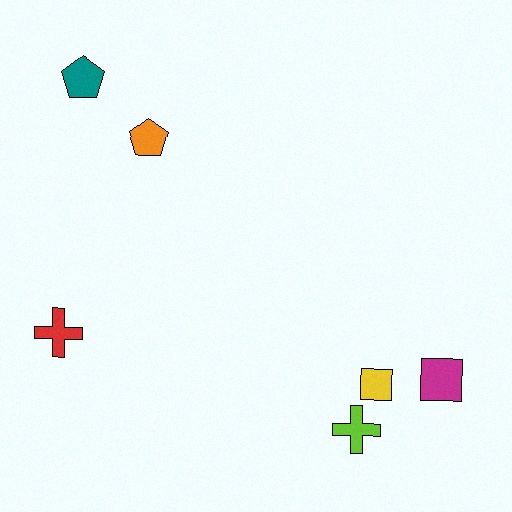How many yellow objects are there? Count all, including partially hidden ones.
There is 1 yellow object.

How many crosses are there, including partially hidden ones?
There are 2 crosses.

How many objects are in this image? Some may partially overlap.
There are 6 objects.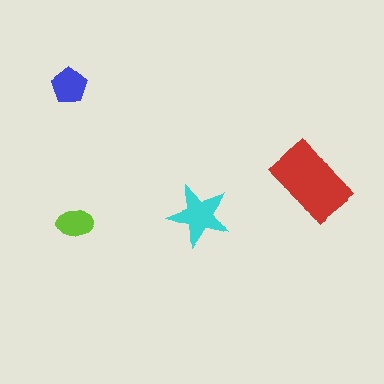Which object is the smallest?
The lime ellipse.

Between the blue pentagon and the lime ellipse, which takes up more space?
The blue pentagon.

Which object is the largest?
The red rectangle.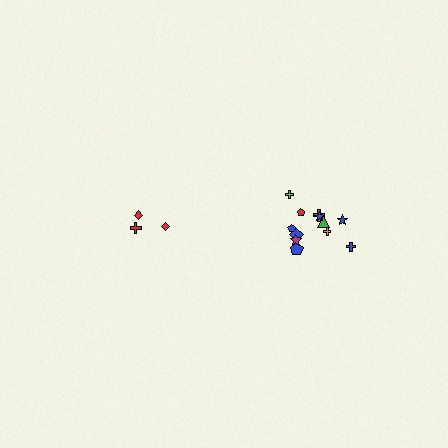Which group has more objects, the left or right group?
The right group.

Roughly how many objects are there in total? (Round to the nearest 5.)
Roughly 15 objects in total.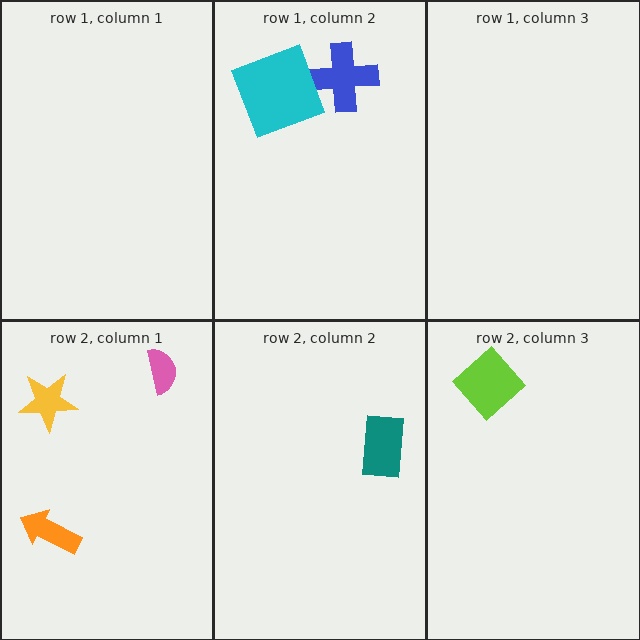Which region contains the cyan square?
The row 1, column 2 region.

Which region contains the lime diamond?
The row 2, column 3 region.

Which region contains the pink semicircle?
The row 2, column 1 region.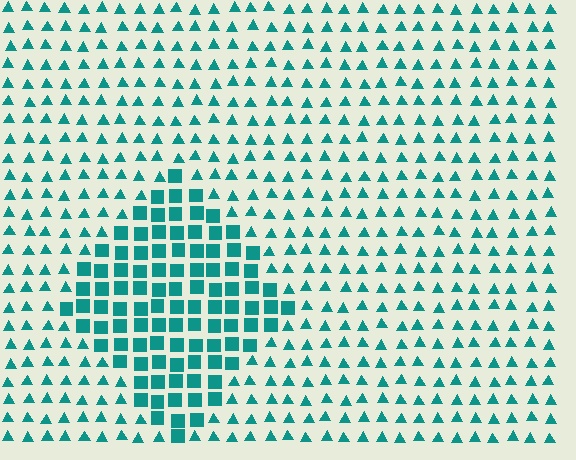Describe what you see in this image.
The image is filled with small teal elements arranged in a uniform grid. A diamond-shaped region contains squares, while the surrounding area contains triangles. The boundary is defined purely by the change in element shape.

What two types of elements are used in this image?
The image uses squares inside the diamond region and triangles outside it.